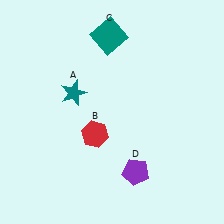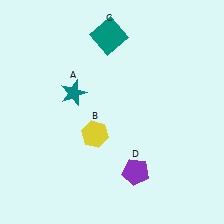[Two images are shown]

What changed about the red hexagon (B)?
In Image 1, B is red. In Image 2, it changed to yellow.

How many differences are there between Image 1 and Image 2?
There is 1 difference between the two images.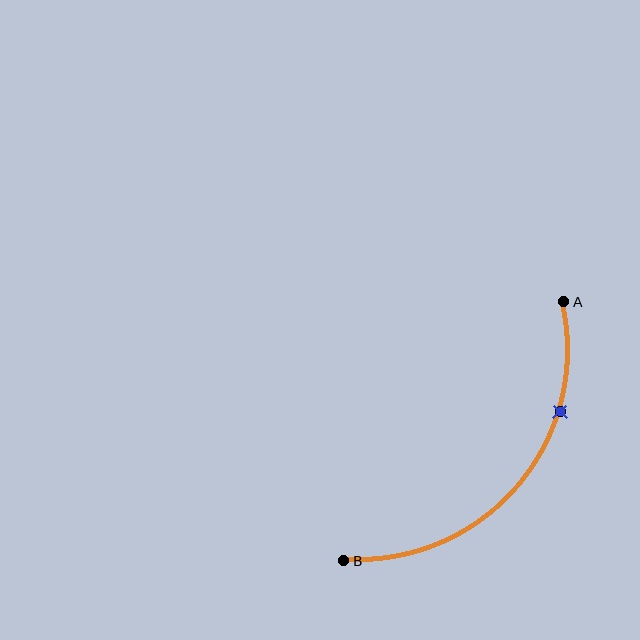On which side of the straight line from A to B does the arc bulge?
The arc bulges below and to the right of the straight line connecting A and B.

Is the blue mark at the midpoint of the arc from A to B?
No. The blue mark lies on the arc but is closer to endpoint A. The arc midpoint would be at the point on the curve equidistant along the arc from both A and B.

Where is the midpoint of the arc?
The arc midpoint is the point on the curve farthest from the straight line joining A and B. It sits below and to the right of that line.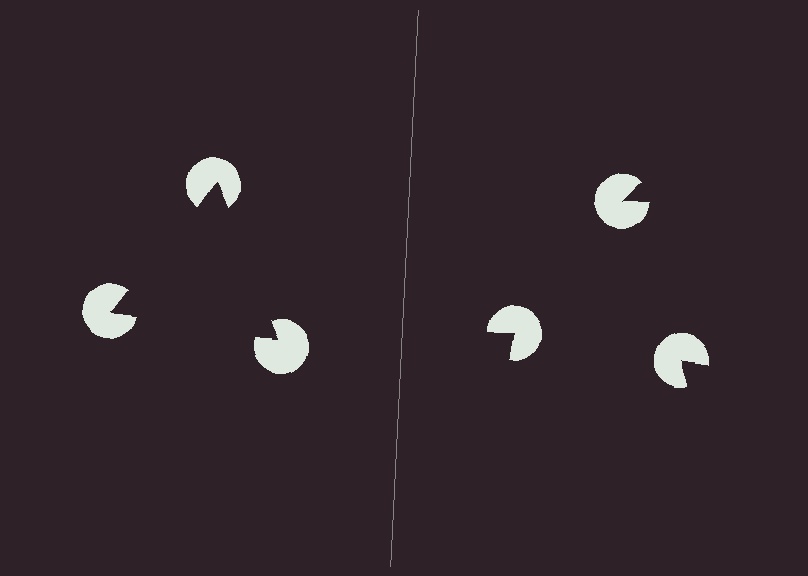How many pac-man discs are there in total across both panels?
6 — 3 on each side.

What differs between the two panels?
The pac-man discs are positioned identically on both sides; only the wedge orientations differ. On the left they align to a triangle; on the right they are misaligned.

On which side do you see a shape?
An illusory triangle appears on the left side. On the right side the wedge cuts are rotated, so no coherent shape forms.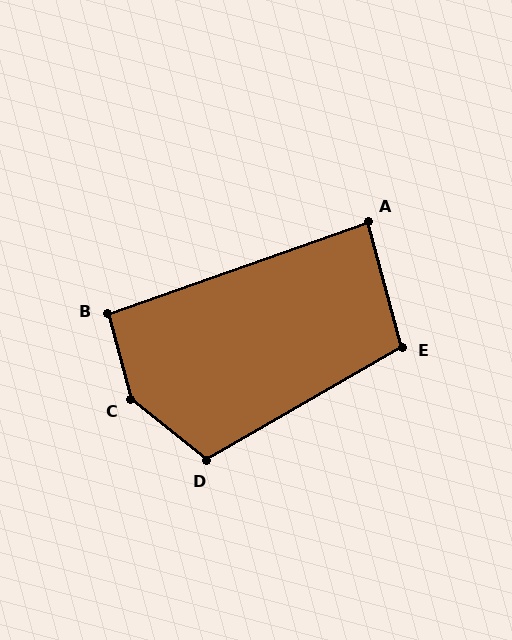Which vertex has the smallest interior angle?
A, at approximately 86 degrees.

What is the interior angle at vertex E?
Approximately 105 degrees (obtuse).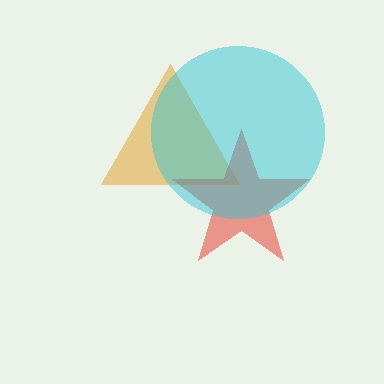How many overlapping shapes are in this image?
There are 3 overlapping shapes in the image.